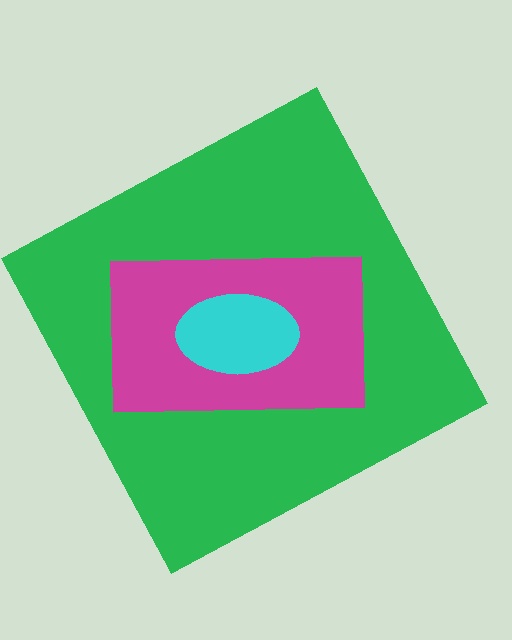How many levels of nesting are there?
3.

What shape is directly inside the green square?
The magenta rectangle.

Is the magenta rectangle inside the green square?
Yes.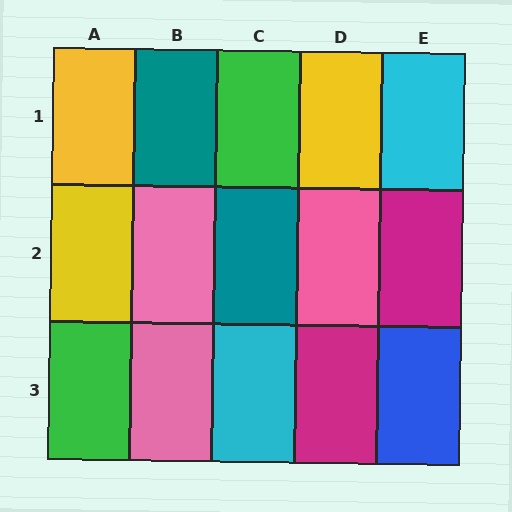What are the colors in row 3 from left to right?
Green, pink, cyan, magenta, blue.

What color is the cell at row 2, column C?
Teal.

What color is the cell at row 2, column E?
Magenta.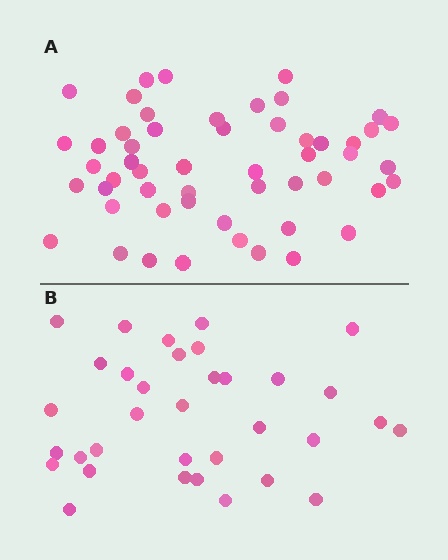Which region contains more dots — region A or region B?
Region A (the top region) has more dots.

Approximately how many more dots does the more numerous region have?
Region A has approximately 20 more dots than region B.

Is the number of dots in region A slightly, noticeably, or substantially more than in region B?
Region A has substantially more. The ratio is roughly 1.6 to 1.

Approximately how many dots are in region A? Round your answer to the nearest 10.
About 50 dots. (The exact count is 53, which rounds to 50.)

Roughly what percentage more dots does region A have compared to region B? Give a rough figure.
About 55% more.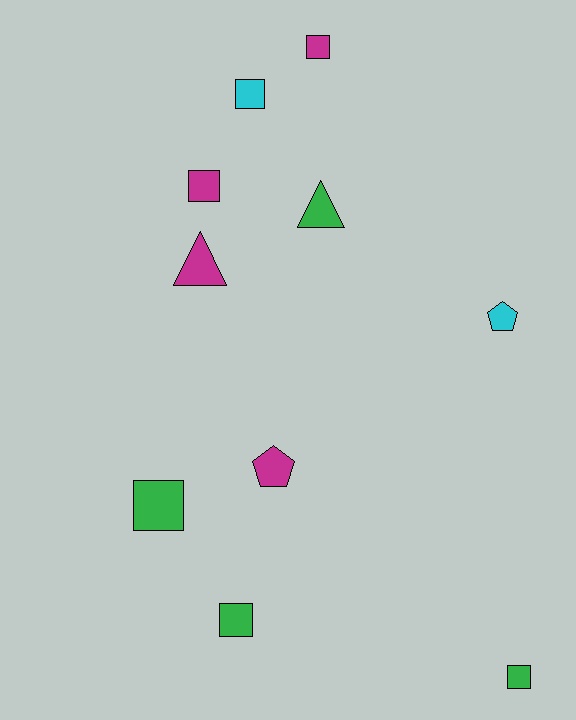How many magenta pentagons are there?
There is 1 magenta pentagon.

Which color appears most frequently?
Green, with 4 objects.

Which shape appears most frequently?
Square, with 6 objects.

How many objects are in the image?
There are 10 objects.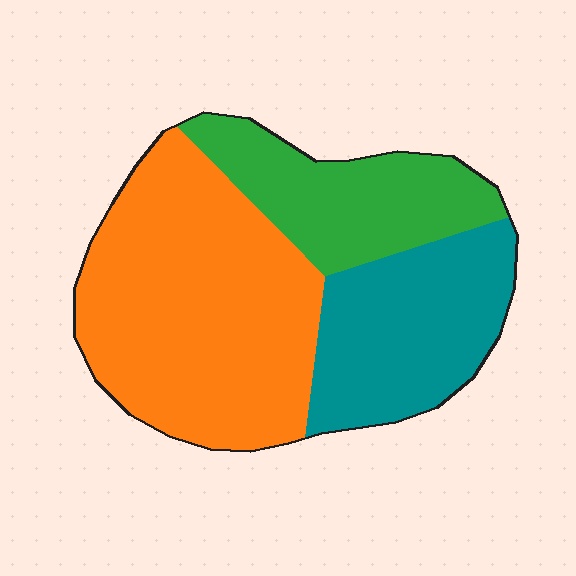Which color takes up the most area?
Orange, at roughly 50%.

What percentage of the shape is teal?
Teal takes up about one quarter (1/4) of the shape.